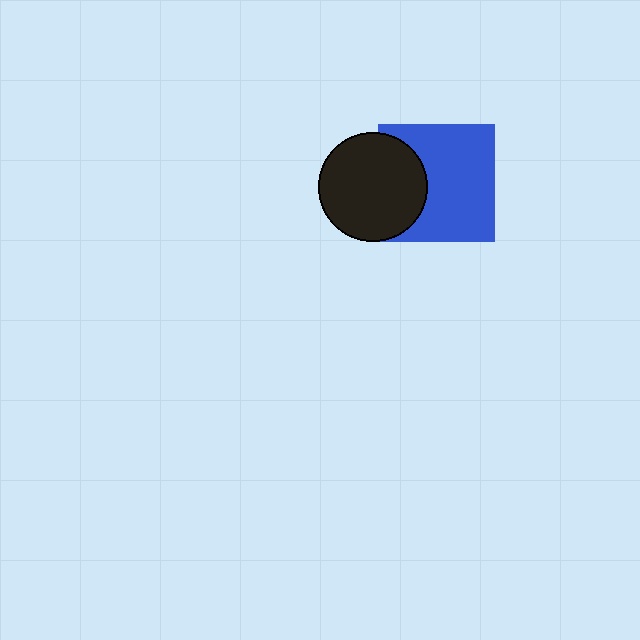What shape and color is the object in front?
The object in front is a black circle.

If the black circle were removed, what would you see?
You would see the complete blue square.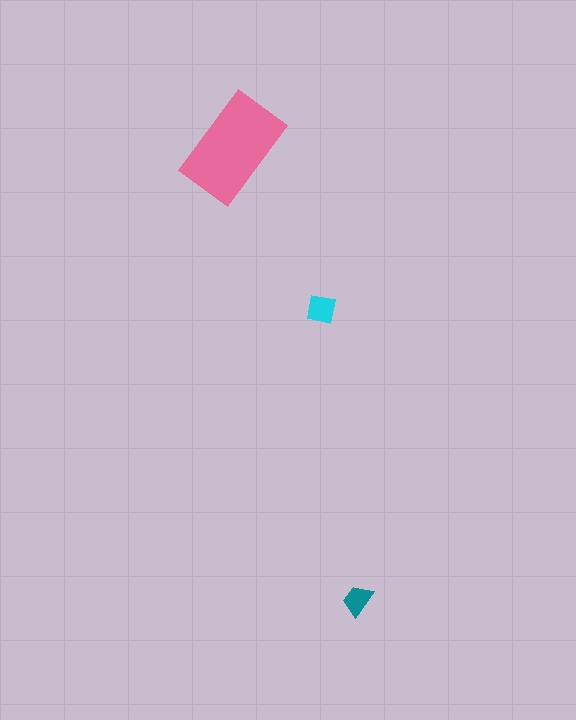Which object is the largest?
The pink rectangle.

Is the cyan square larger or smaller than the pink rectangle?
Smaller.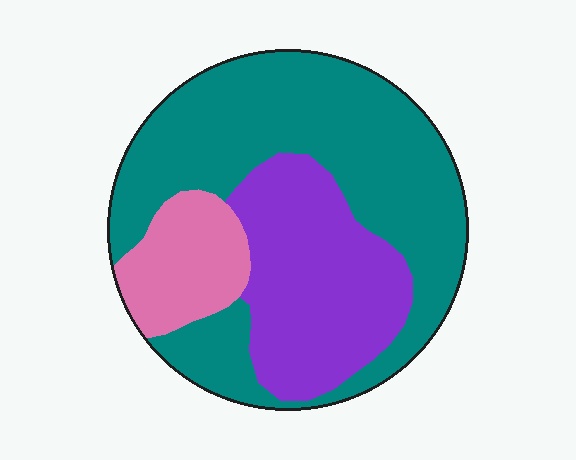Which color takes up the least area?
Pink, at roughly 15%.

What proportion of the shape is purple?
Purple covers about 30% of the shape.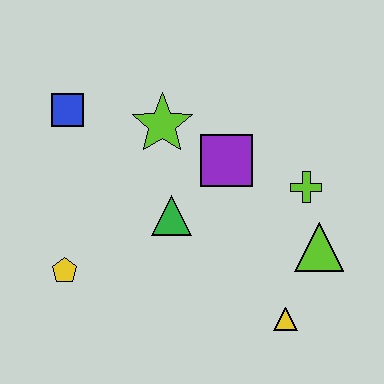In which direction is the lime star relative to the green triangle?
The lime star is above the green triangle.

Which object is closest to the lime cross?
The lime triangle is closest to the lime cross.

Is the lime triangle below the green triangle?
Yes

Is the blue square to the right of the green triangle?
No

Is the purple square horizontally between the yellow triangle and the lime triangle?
No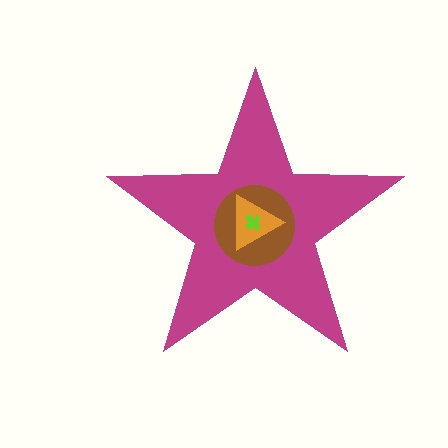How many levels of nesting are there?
4.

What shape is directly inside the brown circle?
The orange triangle.